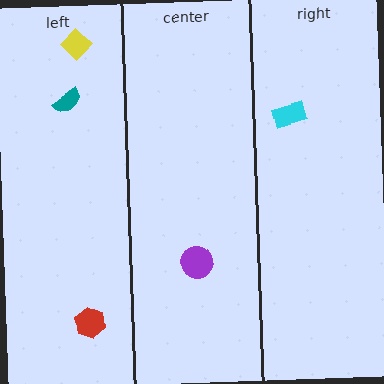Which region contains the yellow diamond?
The left region.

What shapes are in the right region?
The cyan rectangle.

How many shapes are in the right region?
1.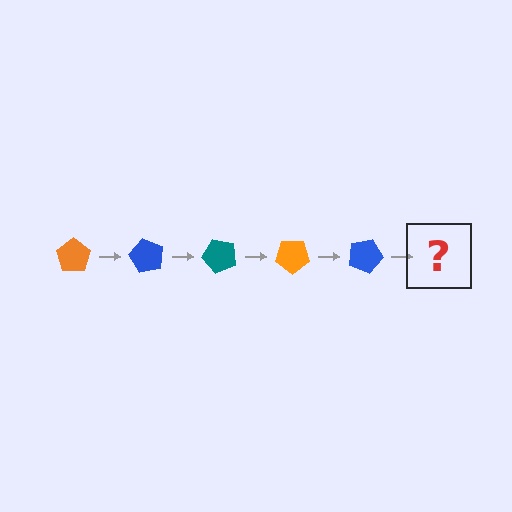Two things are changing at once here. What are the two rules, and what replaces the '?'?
The two rules are that it rotates 60 degrees each step and the color cycles through orange, blue, and teal. The '?' should be a teal pentagon, rotated 300 degrees from the start.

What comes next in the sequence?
The next element should be a teal pentagon, rotated 300 degrees from the start.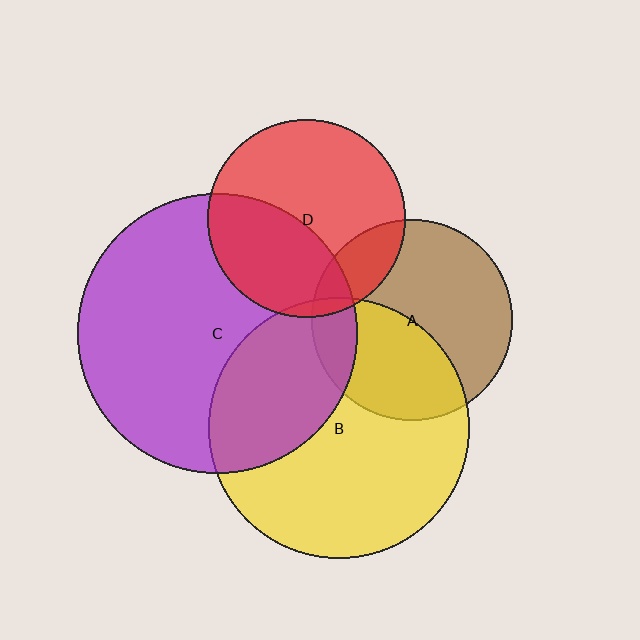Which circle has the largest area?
Circle C (purple).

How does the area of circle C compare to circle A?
Approximately 1.9 times.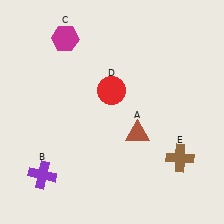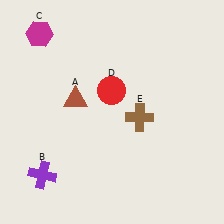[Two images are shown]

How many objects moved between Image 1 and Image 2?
3 objects moved between the two images.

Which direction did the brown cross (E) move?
The brown cross (E) moved up.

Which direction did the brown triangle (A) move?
The brown triangle (A) moved left.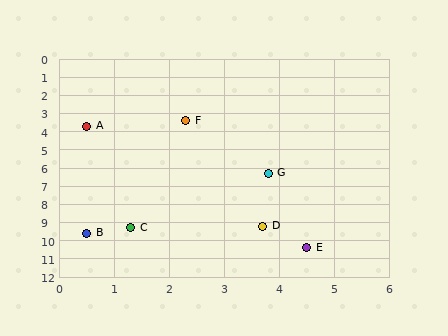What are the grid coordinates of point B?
Point B is at approximately (0.5, 9.6).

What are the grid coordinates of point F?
Point F is at approximately (2.3, 3.4).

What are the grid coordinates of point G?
Point G is at approximately (3.8, 6.3).